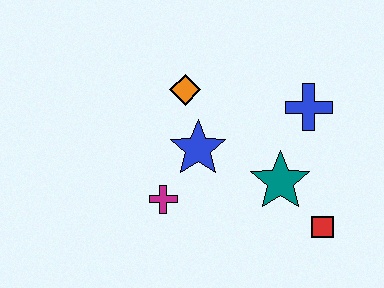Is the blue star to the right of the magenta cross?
Yes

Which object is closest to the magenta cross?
The blue star is closest to the magenta cross.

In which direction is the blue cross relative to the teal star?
The blue cross is above the teal star.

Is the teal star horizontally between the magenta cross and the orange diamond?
No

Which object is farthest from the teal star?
The orange diamond is farthest from the teal star.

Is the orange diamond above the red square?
Yes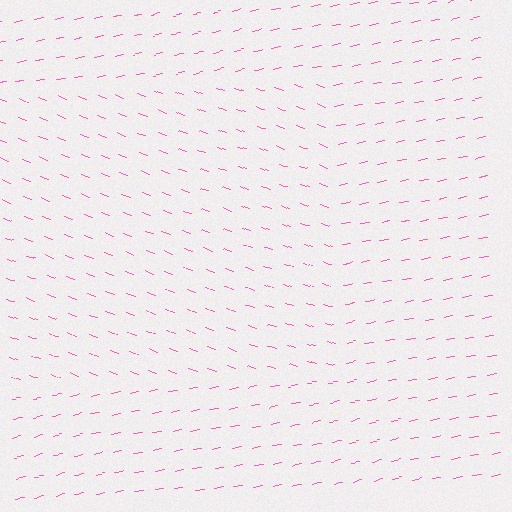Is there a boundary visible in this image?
Yes, there is a texture boundary formed by a change in line orientation.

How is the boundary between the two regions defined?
The boundary is defined purely by a change in line orientation (approximately 31 degrees difference). All lines are the same color and thickness.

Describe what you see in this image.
The image is filled with small pink line segments. A rectangle region in the image has lines oriented differently from the surrounding lines, creating a visible texture boundary.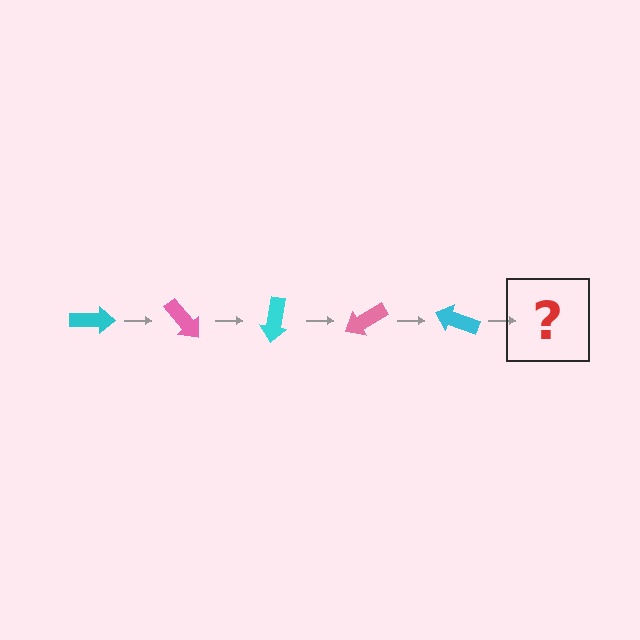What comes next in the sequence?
The next element should be a pink arrow, rotated 250 degrees from the start.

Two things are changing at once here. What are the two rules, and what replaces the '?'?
The two rules are that it rotates 50 degrees each step and the color cycles through cyan and pink. The '?' should be a pink arrow, rotated 250 degrees from the start.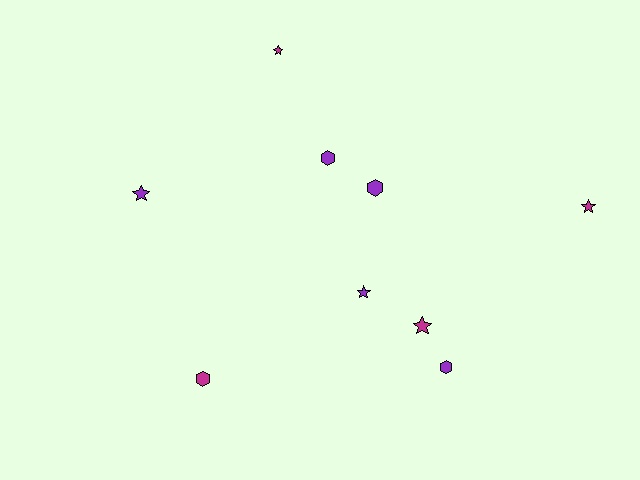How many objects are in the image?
There are 9 objects.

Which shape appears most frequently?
Star, with 5 objects.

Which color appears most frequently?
Purple, with 5 objects.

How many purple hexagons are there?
There are 3 purple hexagons.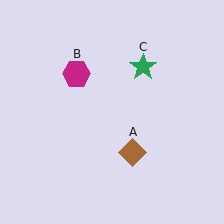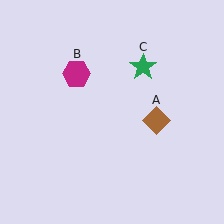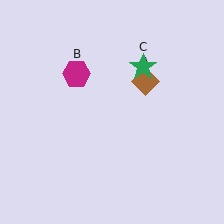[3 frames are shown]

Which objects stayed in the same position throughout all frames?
Magenta hexagon (object B) and green star (object C) remained stationary.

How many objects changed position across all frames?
1 object changed position: brown diamond (object A).